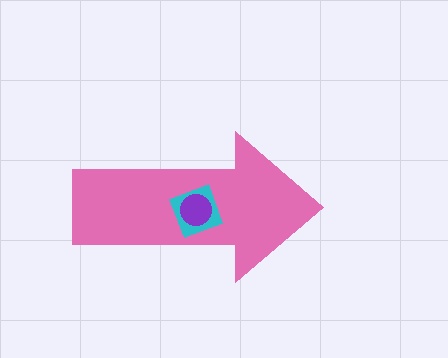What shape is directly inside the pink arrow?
The cyan diamond.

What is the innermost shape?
The purple circle.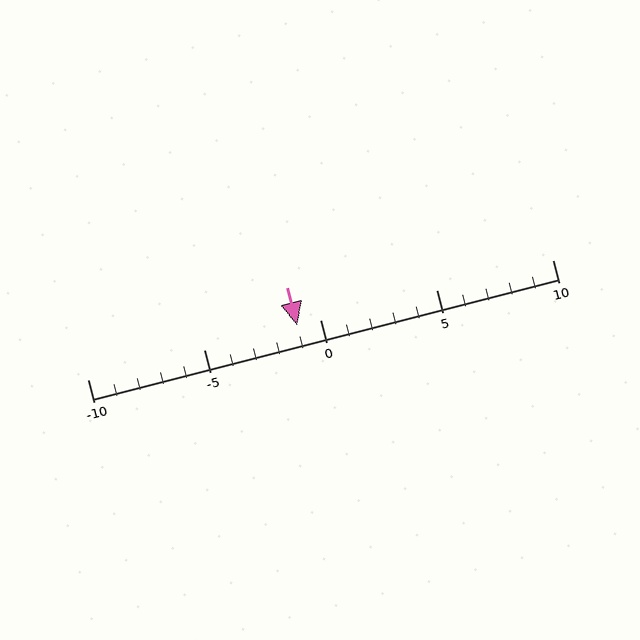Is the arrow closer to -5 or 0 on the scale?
The arrow is closer to 0.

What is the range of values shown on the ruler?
The ruler shows values from -10 to 10.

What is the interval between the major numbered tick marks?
The major tick marks are spaced 5 units apart.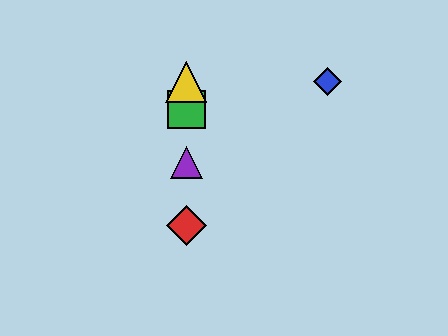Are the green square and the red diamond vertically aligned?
Yes, both are at x≈186.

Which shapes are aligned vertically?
The red diamond, the green square, the yellow triangle, the purple triangle are aligned vertically.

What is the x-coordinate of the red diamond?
The red diamond is at x≈186.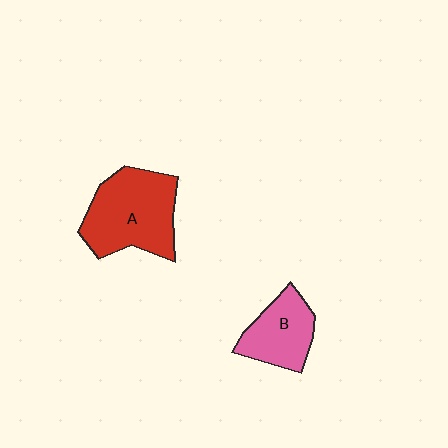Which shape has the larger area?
Shape A (red).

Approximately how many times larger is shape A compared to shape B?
Approximately 1.6 times.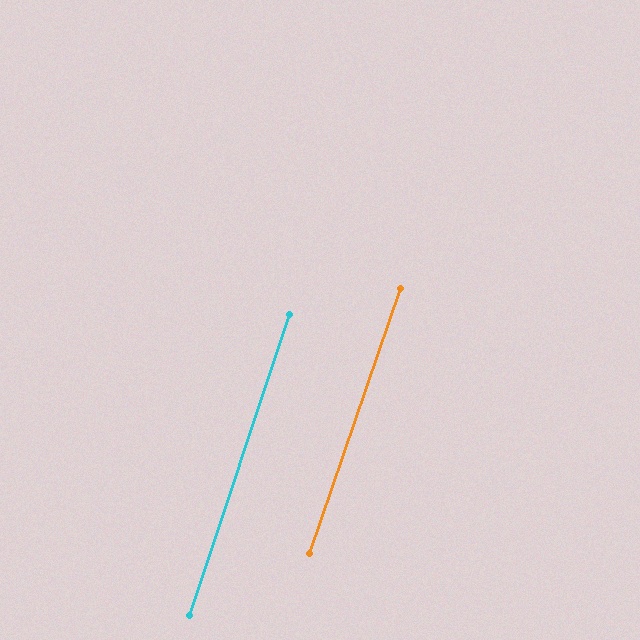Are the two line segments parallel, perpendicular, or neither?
Parallel — their directions differ by only 0.6°.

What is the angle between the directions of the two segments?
Approximately 1 degree.